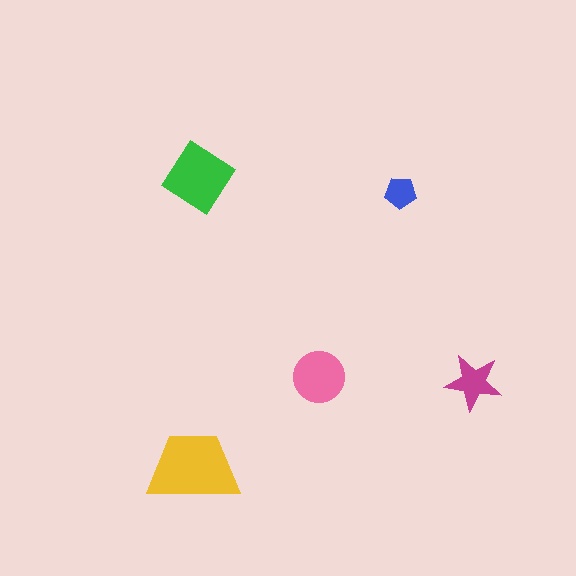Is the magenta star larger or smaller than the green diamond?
Smaller.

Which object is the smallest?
The blue pentagon.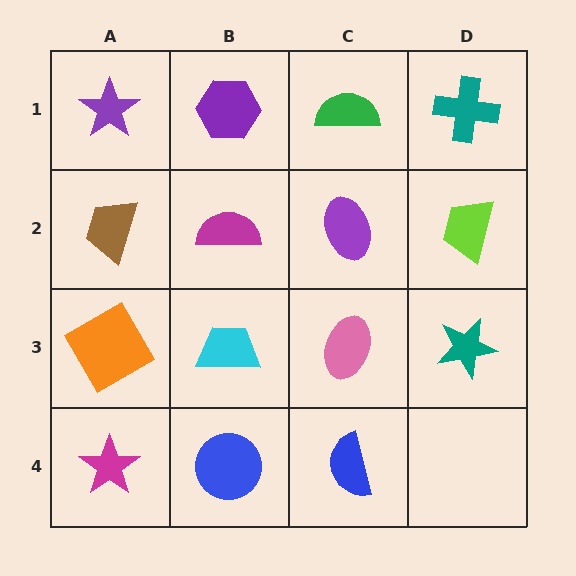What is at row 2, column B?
A magenta semicircle.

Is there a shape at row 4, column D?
No, that cell is empty.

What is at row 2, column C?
A purple ellipse.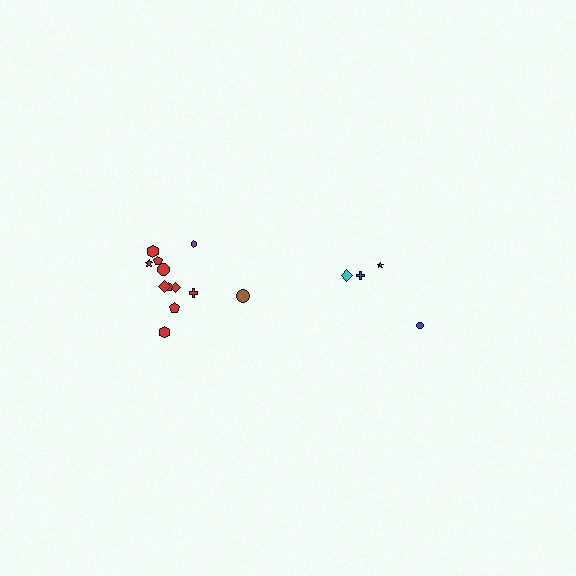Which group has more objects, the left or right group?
The left group.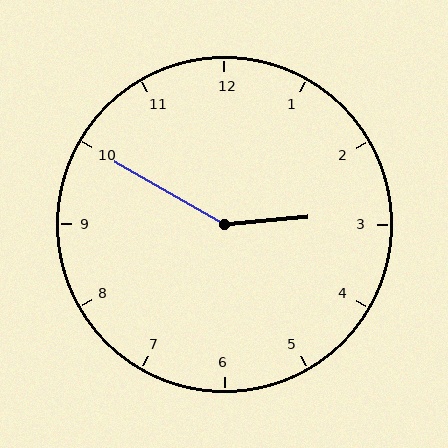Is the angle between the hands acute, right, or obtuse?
It is obtuse.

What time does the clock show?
2:50.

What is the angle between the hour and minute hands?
Approximately 145 degrees.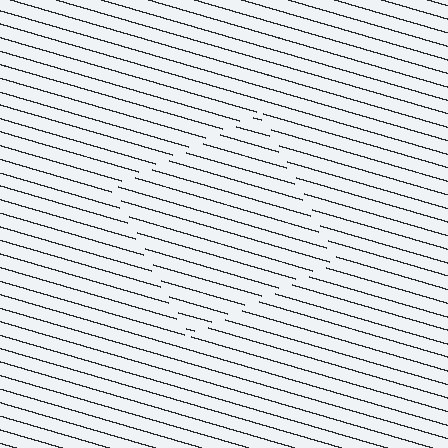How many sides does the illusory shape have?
4 sides — the line-ends trace a square.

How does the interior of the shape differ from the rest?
The interior of the shape contains the same grating, shifted by half a period — the contour is defined by the phase discontinuity where line-ends from the inner and outer gratings abut.